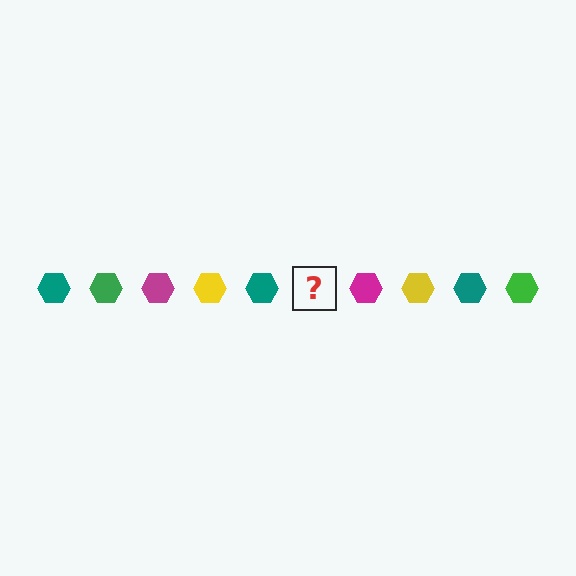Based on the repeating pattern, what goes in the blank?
The blank should be a green hexagon.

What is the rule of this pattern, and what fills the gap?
The rule is that the pattern cycles through teal, green, magenta, yellow hexagons. The gap should be filled with a green hexagon.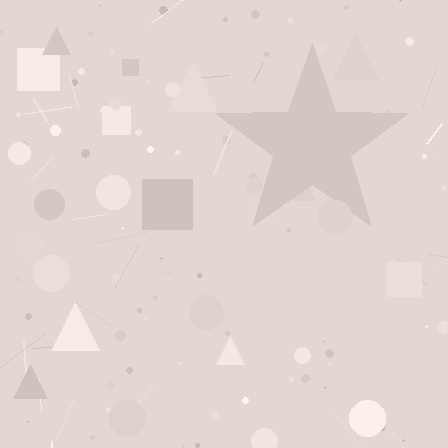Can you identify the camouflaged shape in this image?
The camouflaged shape is a star.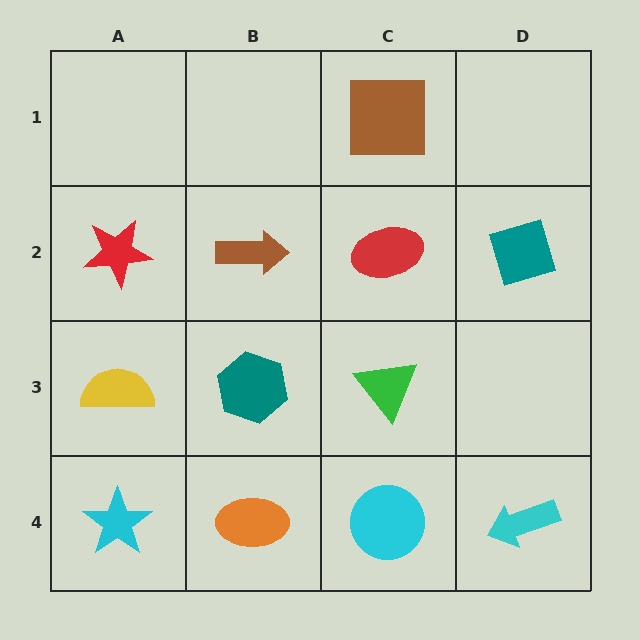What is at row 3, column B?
A teal hexagon.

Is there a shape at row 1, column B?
No, that cell is empty.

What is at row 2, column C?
A red ellipse.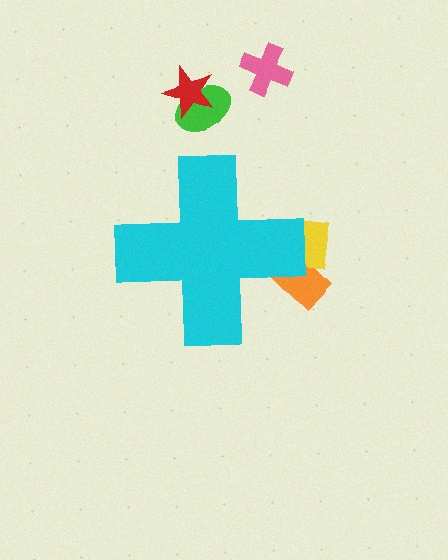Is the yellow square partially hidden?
Yes, the yellow square is partially hidden behind the cyan cross.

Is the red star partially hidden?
No, the red star is fully visible.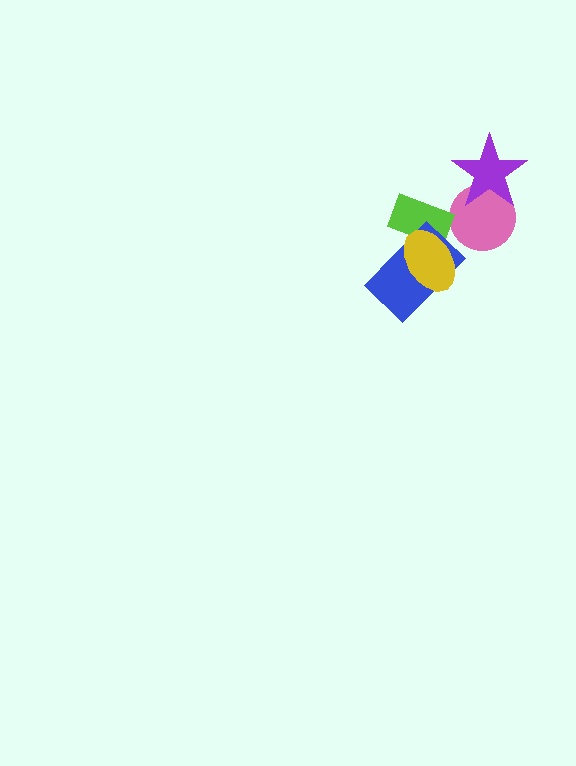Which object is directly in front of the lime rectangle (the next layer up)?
The blue rectangle is directly in front of the lime rectangle.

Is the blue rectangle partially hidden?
Yes, it is partially covered by another shape.